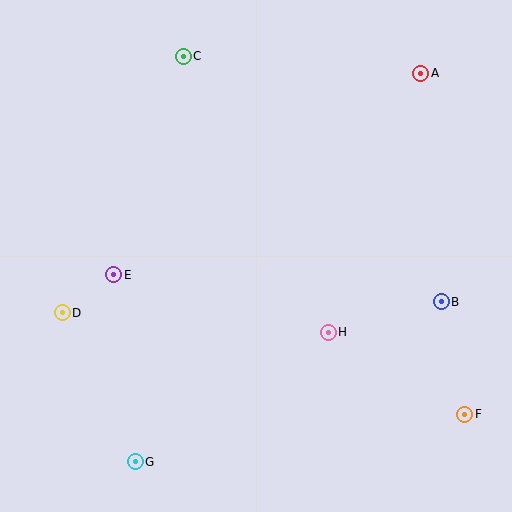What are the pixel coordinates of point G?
Point G is at (135, 462).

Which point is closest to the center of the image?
Point H at (328, 332) is closest to the center.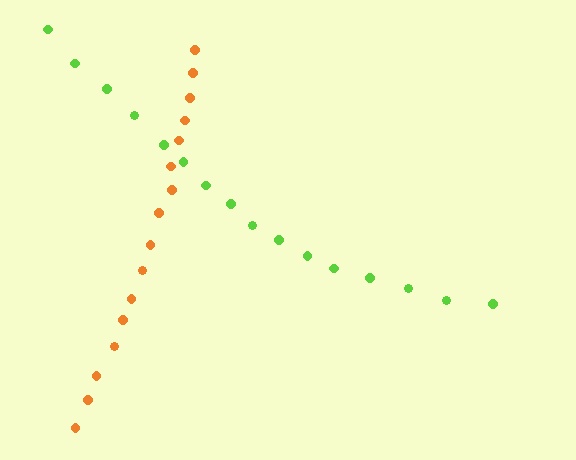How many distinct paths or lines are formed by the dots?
There are 2 distinct paths.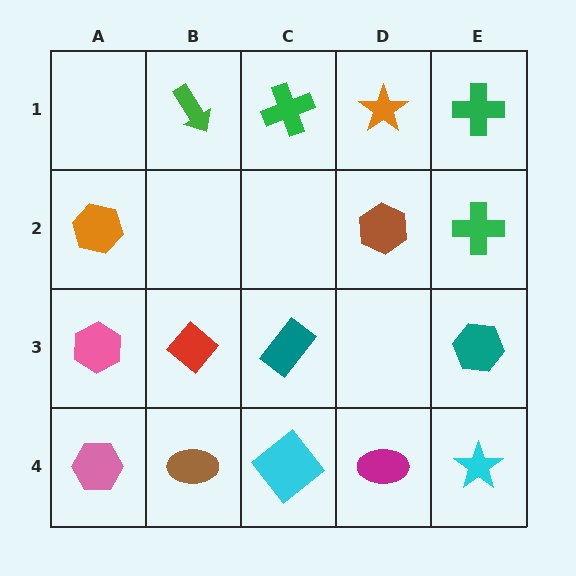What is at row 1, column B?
A green arrow.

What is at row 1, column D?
An orange star.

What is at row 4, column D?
A magenta ellipse.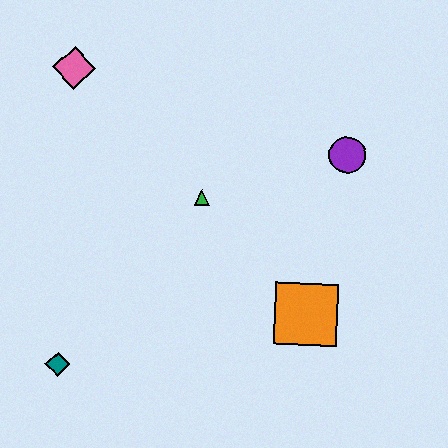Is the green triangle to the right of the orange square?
No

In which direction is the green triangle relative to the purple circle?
The green triangle is to the left of the purple circle.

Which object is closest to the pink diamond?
The green triangle is closest to the pink diamond.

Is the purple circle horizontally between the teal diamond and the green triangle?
No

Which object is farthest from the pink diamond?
The orange square is farthest from the pink diamond.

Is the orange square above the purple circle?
No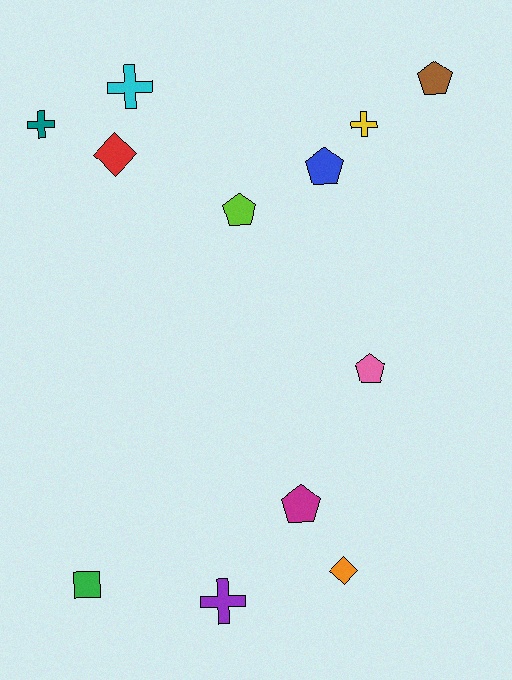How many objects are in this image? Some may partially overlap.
There are 12 objects.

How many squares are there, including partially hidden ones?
There is 1 square.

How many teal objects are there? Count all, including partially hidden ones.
There is 1 teal object.